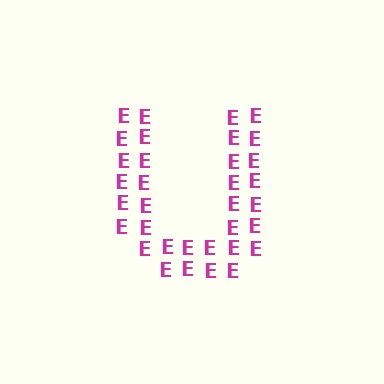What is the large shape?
The large shape is the letter U.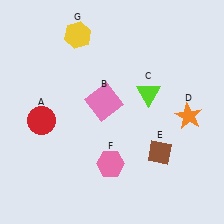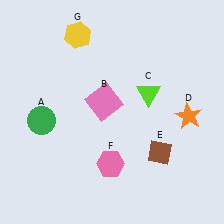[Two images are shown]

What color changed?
The circle (A) changed from red in Image 1 to green in Image 2.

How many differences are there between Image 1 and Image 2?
There is 1 difference between the two images.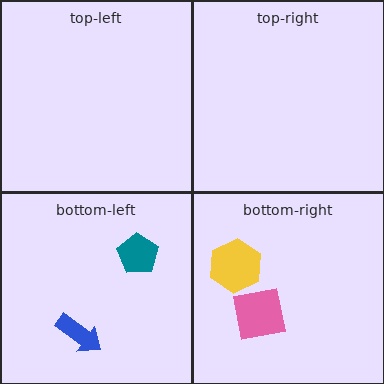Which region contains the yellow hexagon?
The bottom-right region.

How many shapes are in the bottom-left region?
2.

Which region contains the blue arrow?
The bottom-left region.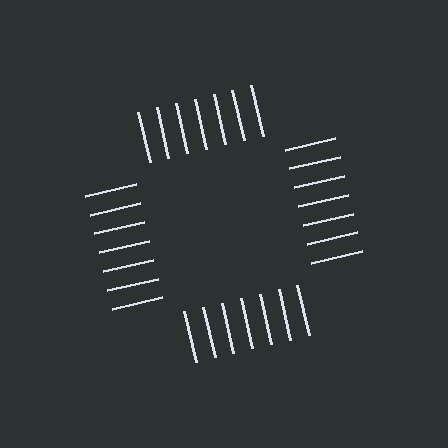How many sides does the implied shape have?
4 sides — the line-ends trace a square.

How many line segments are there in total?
28 — 7 along each of the 4 edges.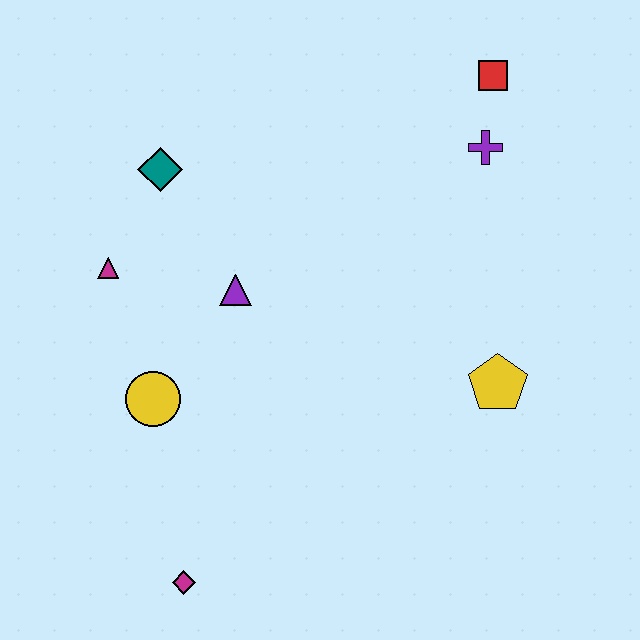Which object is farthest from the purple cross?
The magenta diamond is farthest from the purple cross.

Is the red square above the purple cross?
Yes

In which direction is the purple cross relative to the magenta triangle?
The purple cross is to the right of the magenta triangle.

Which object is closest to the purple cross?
The red square is closest to the purple cross.